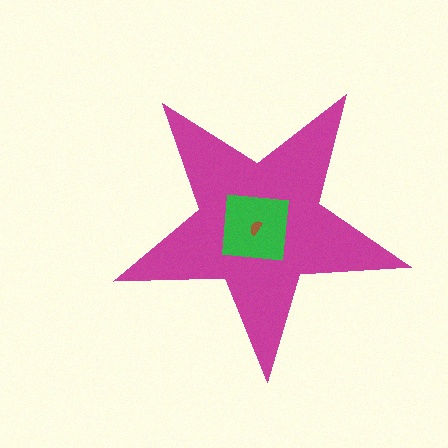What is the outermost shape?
The magenta star.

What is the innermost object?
The brown semicircle.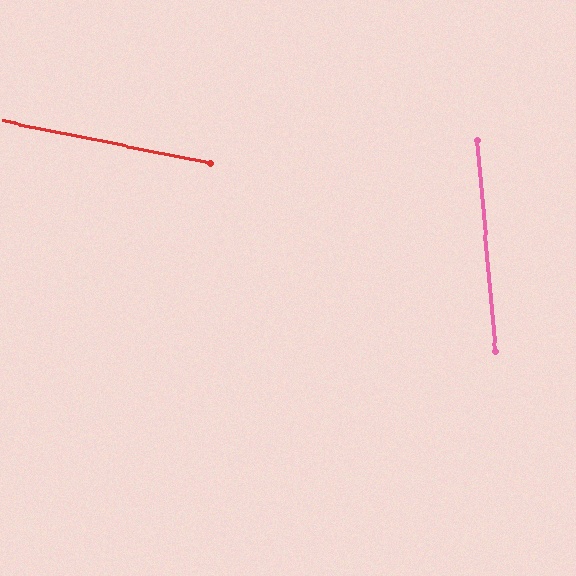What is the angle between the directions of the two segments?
Approximately 73 degrees.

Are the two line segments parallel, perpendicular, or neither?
Neither parallel nor perpendicular — they differ by about 73°.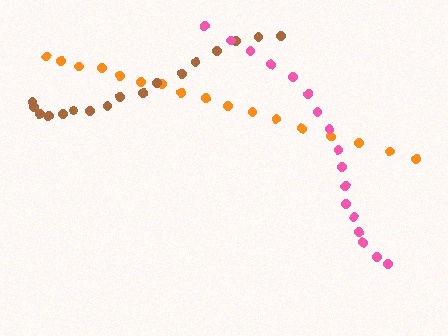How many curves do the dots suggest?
There are 3 distinct paths.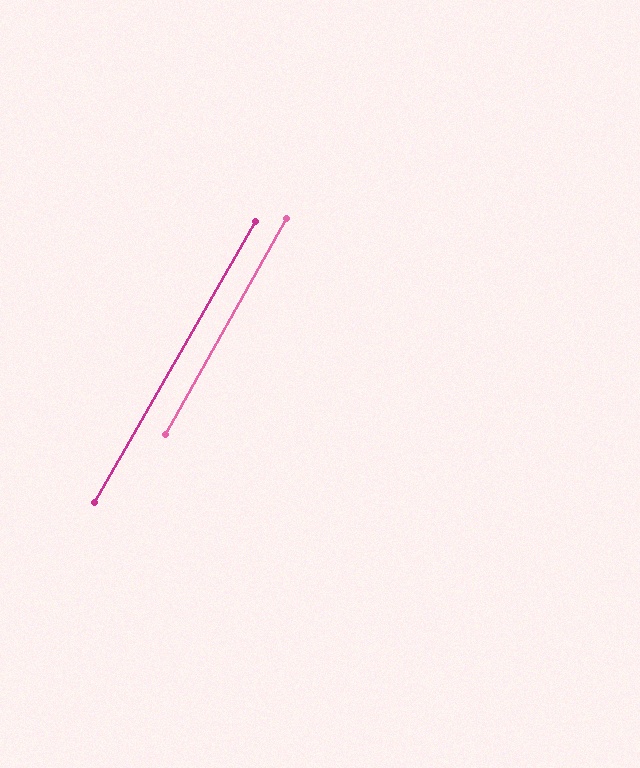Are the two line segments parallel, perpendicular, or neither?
Parallel — their directions differ by only 0.5°.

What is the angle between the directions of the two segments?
Approximately 0 degrees.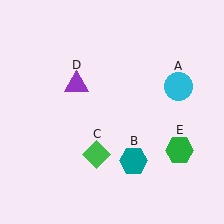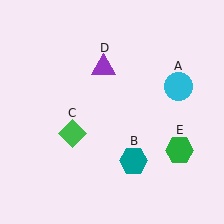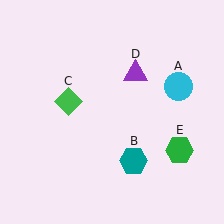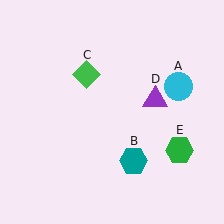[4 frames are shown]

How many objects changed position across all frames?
2 objects changed position: green diamond (object C), purple triangle (object D).